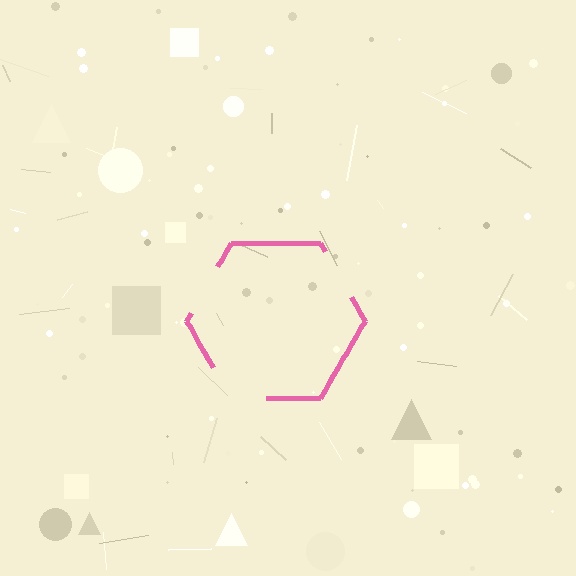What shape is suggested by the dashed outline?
The dashed outline suggests a hexagon.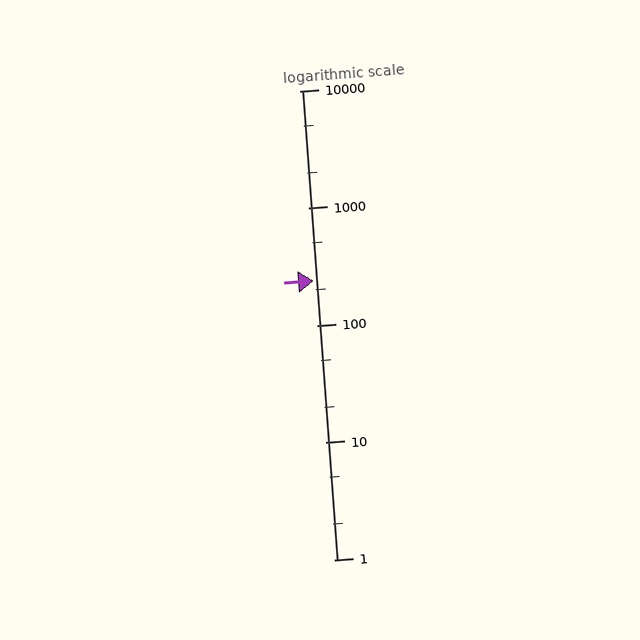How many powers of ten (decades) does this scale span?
The scale spans 4 decades, from 1 to 10000.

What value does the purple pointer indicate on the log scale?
The pointer indicates approximately 240.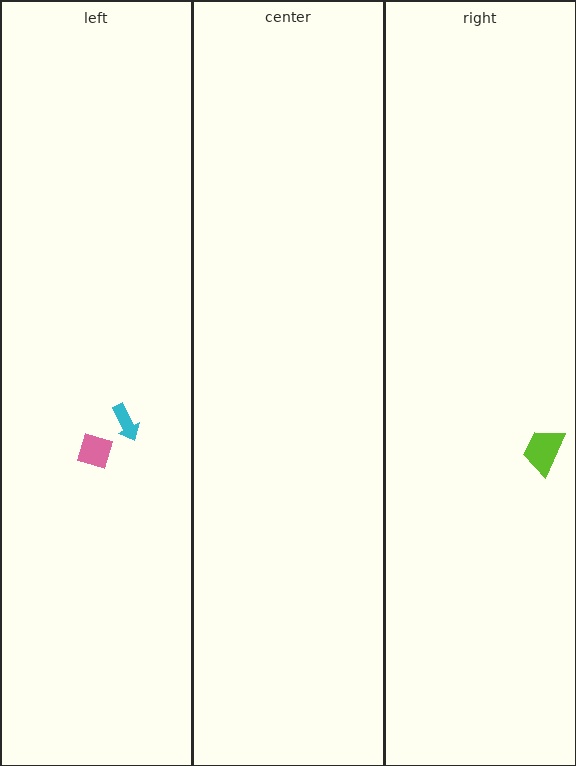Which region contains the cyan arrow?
The left region.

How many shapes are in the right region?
1.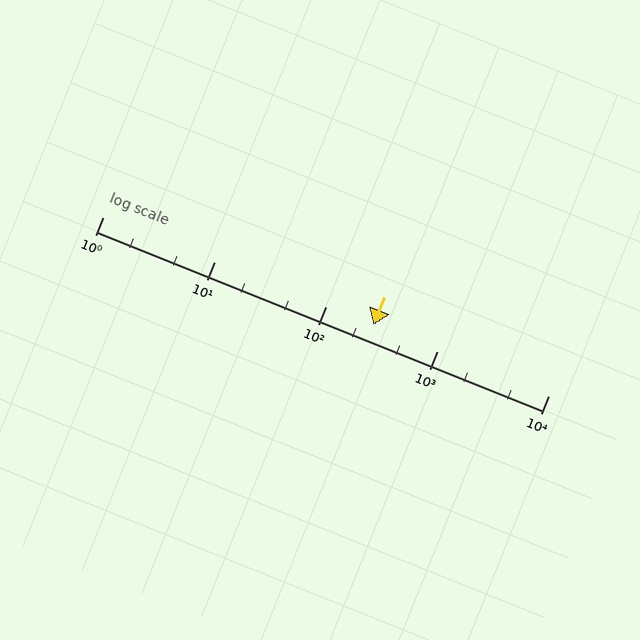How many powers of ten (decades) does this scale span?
The scale spans 4 decades, from 1 to 10000.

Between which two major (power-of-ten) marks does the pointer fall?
The pointer is between 100 and 1000.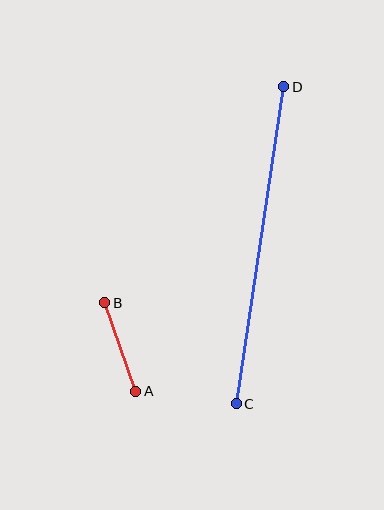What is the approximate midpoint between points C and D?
The midpoint is at approximately (260, 245) pixels.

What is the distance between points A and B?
The distance is approximately 94 pixels.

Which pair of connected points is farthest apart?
Points C and D are farthest apart.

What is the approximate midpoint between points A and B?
The midpoint is at approximately (120, 347) pixels.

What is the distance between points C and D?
The distance is approximately 321 pixels.